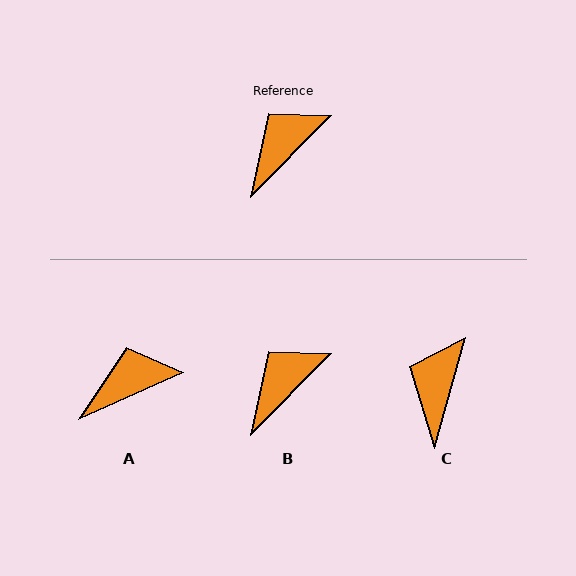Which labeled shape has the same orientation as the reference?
B.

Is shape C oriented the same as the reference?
No, it is off by about 29 degrees.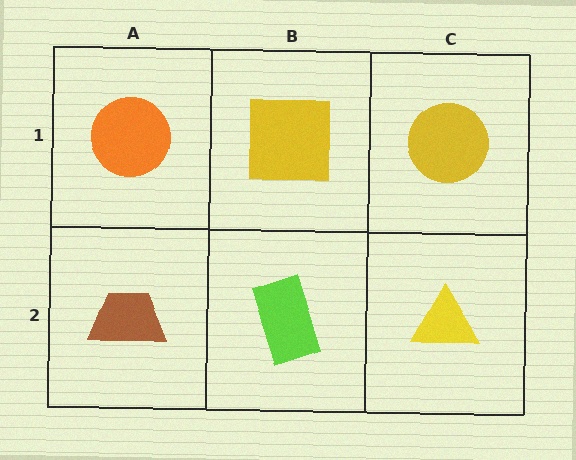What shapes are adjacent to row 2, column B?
A yellow square (row 1, column B), a brown trapezoid (row 2, column A), a yellow triangle (row 2, column C).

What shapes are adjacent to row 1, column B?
A lime rectangle (row 2, column B), an orange circle (row 1, column A), a yellow circle (row 1, column C).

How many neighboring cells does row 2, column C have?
2.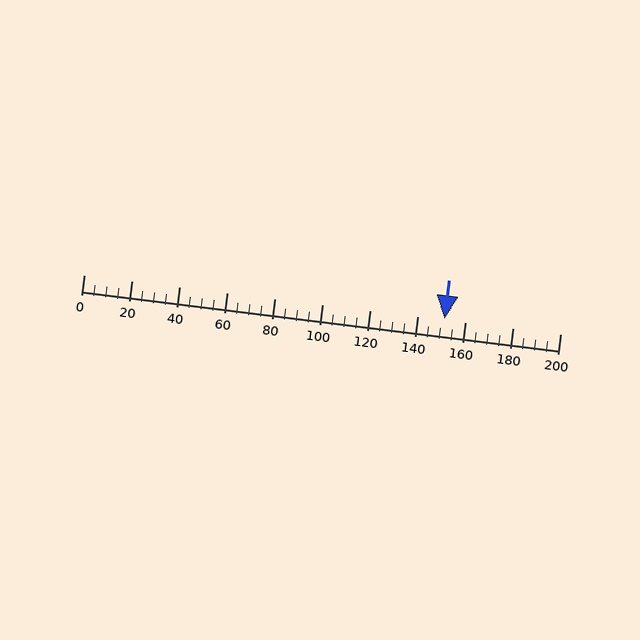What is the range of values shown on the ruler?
The ruler shows values from 0 to 200.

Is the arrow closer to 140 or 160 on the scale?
The arrow is closer to 160.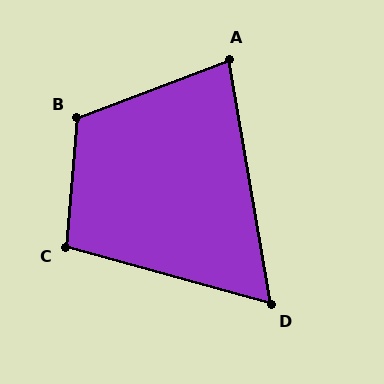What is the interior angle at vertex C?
Approximately 101 degrees (obtuse).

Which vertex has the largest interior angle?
B, at approximately 115 degrees.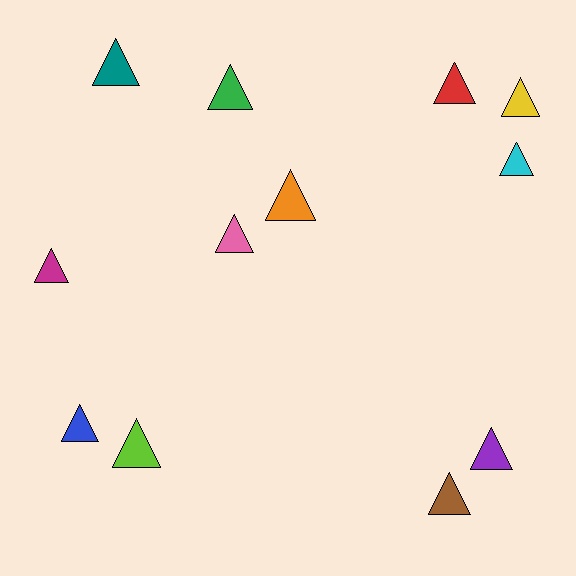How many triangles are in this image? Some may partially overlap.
There are 12 triangles.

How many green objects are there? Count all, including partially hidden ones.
There is 1 green object.